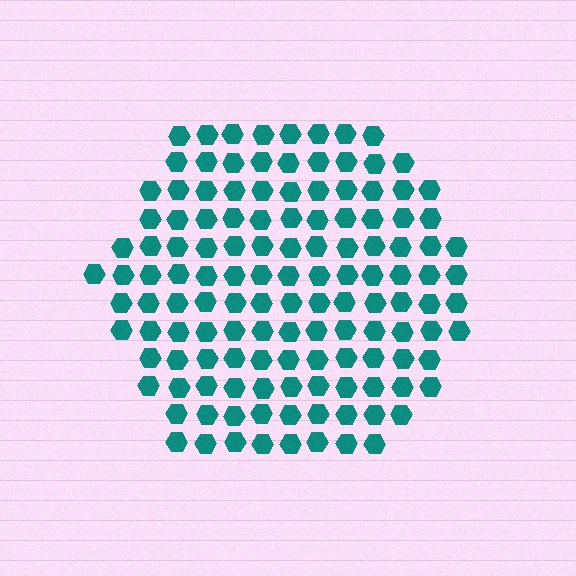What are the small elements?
The small elements are hexagons.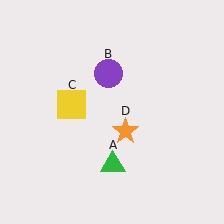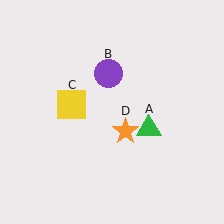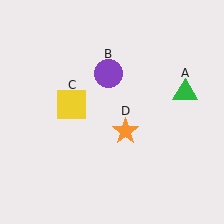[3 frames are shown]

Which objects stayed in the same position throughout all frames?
Purple circle (object B) and yellow square (object C) and orange star (object D) remained stationary.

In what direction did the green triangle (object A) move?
The green triangle (object A) moved up and to the right.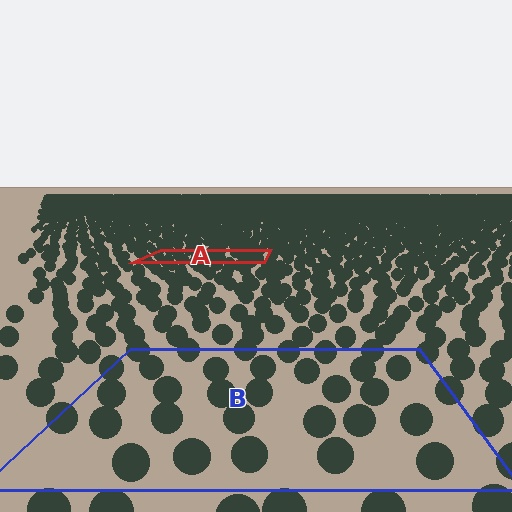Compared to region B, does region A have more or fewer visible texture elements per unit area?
Region A has more texture elements per unit area — they are packed more densely because it is farther away.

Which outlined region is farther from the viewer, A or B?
Region A is farther from the viewer — the texture elements inside it appear smaller and more densely packed.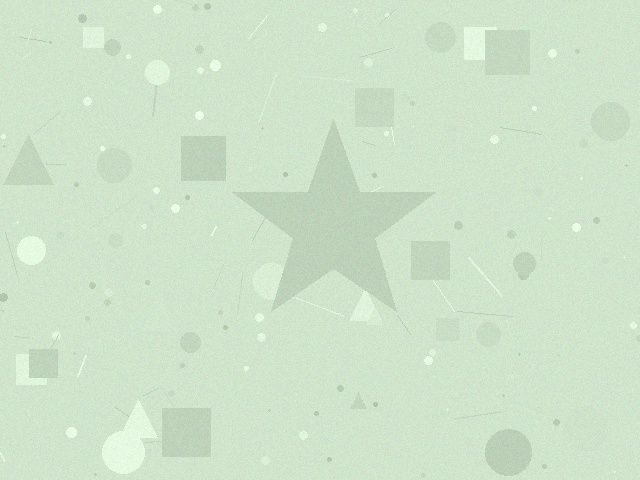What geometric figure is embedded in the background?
A star is embedded in the background.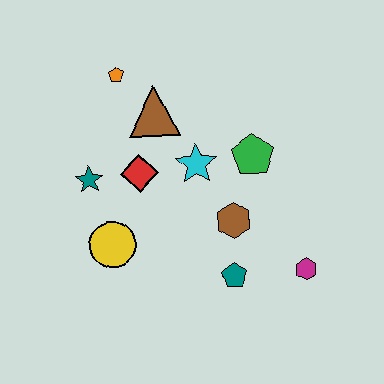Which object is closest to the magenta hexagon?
The teal pentagon is closest to the magenta hexagon.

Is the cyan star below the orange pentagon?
Yes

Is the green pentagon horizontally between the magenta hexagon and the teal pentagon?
Yes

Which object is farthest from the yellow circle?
The magenta hexagon is farthest from the yellow circle.